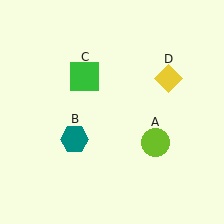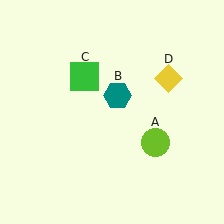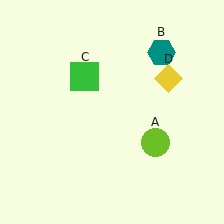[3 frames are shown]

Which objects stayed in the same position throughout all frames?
Lime circle (object A) and green square (object C) and yellow diamond (object D) remained stationary.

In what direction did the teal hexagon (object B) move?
The teal hexagon (object B) moved up and to the right.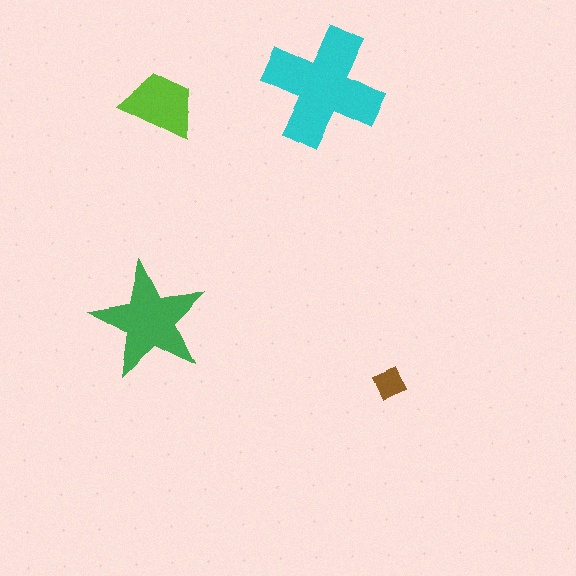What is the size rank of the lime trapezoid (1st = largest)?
3rd.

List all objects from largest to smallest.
The cyan cross, the green star, the lime trapezoid, the brown diamond.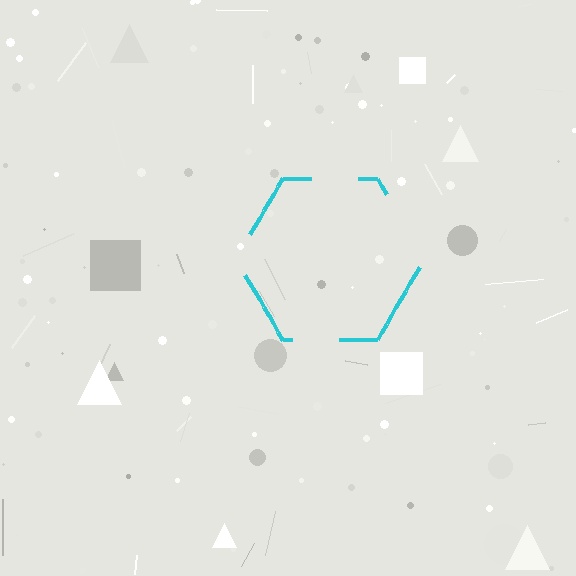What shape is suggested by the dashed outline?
The dashed outline suggests a hexagon.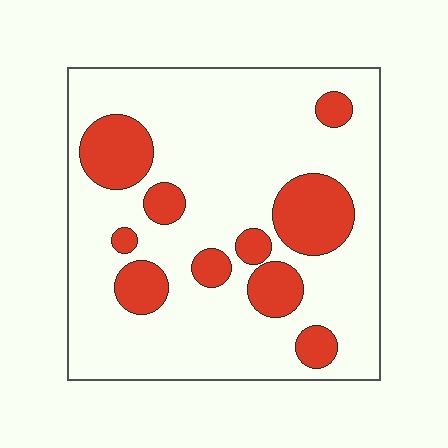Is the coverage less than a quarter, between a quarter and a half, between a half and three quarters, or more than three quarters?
Less than a quarter.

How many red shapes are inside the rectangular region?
10.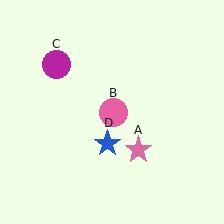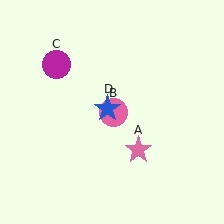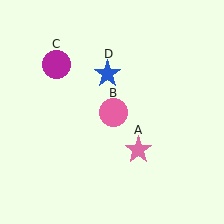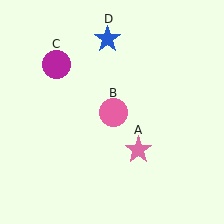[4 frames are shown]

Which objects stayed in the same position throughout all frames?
Pink star (object A) and pink circle (object B) and magenta circle (object C) remained stationary.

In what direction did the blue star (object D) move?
The blue star (object D) moved up.